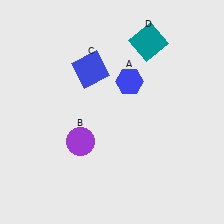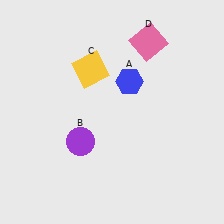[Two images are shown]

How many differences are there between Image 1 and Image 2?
There are 2 differences between the two images.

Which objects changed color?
C changed from blue to yellow. D changed from teal to pink.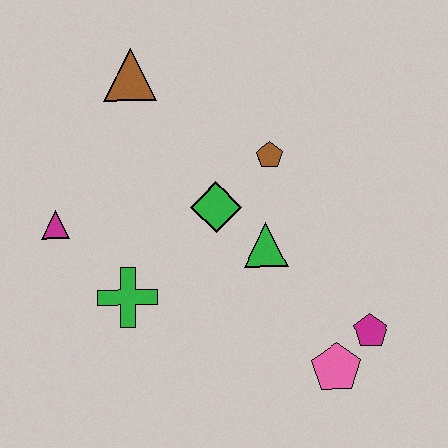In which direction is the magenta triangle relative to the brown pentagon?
The magenta triangle is to the left of the brown pentagon.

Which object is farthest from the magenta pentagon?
The brown triangle is farthest from the magenta pentagon.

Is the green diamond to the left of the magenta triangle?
No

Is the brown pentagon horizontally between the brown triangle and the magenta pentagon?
Yes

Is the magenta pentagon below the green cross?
Yes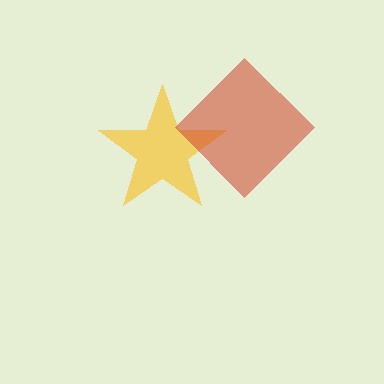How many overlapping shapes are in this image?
There are 2 overlapping shapes in the image.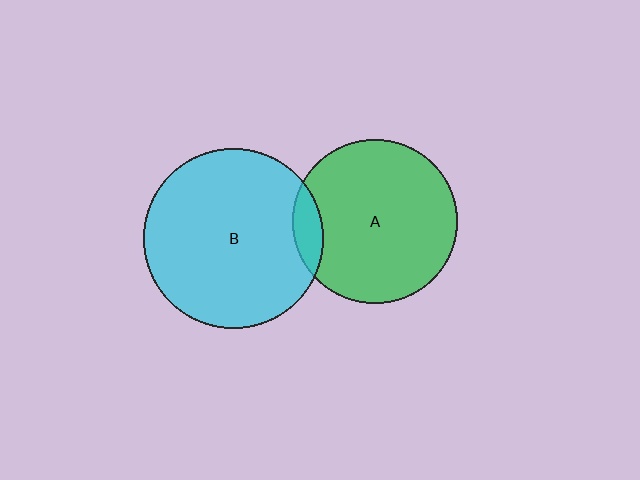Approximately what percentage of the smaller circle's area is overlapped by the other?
Approximately 10%.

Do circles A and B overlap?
Yes.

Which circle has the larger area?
Circle B (cyan).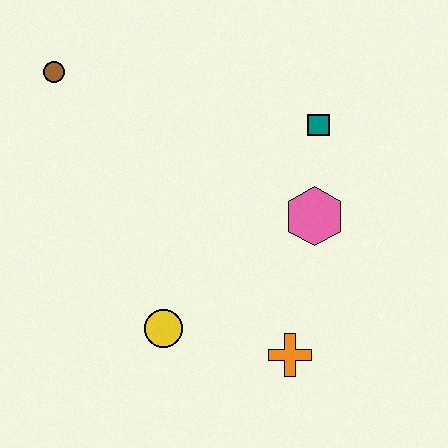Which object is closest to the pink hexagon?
The teal square is closest to the pink hexagon.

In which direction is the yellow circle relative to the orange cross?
The yellow circle is to the left of the orange cross.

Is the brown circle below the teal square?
No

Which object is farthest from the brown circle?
The orange cross is farthest from the brown circle.